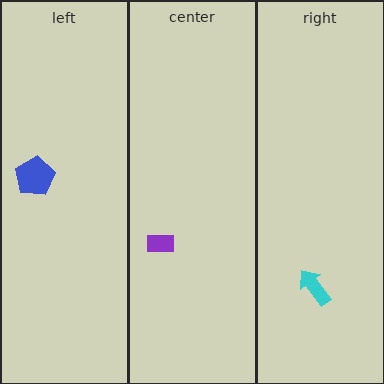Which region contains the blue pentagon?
The left region.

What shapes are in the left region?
The blue pentagon.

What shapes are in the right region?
The cyan arrow.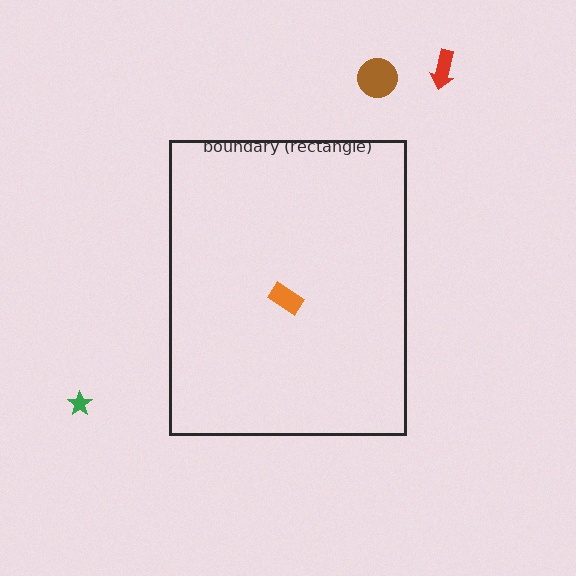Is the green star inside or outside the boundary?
Outside.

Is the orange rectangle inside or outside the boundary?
Inside.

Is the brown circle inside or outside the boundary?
Outside.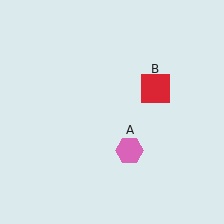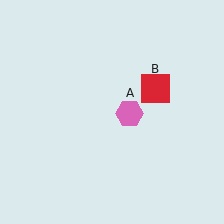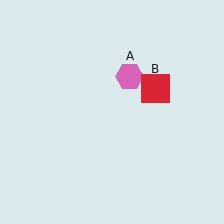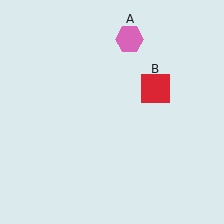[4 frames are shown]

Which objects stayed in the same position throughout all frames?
Red square (object B) remained stationary.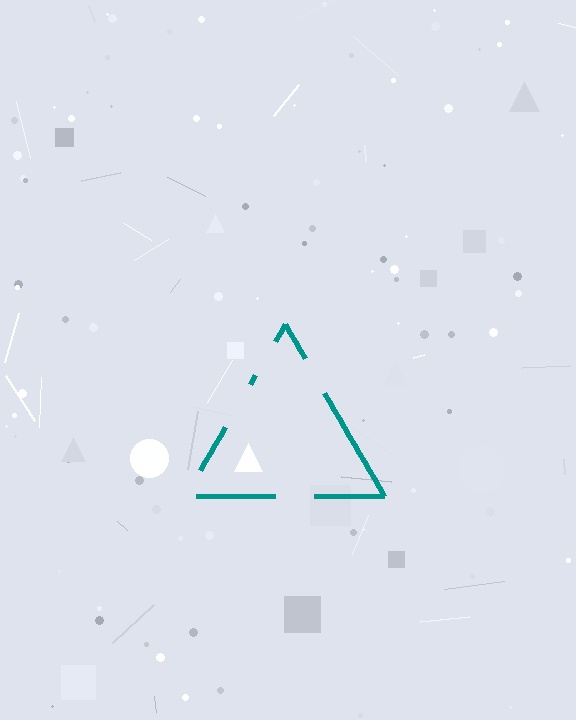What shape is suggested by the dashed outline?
The dashed outline suggests a triangle.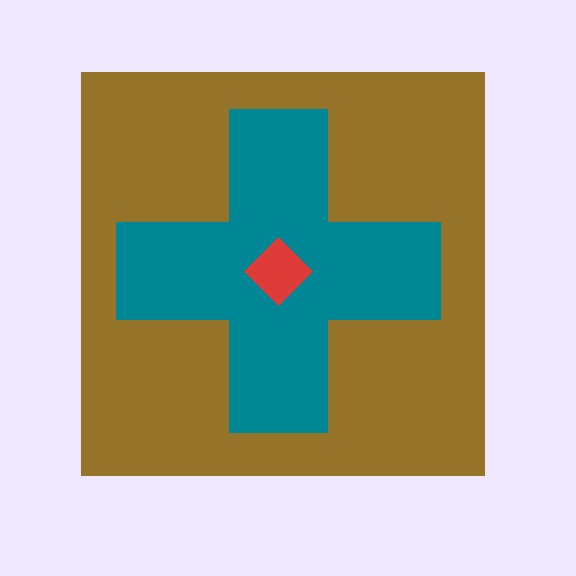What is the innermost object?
The red diamond.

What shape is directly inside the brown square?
The teal cross.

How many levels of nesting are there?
3.